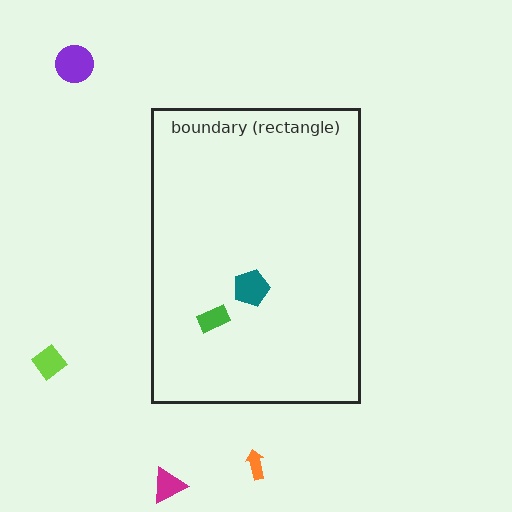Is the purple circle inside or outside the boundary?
Outside.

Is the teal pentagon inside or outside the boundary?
Inside.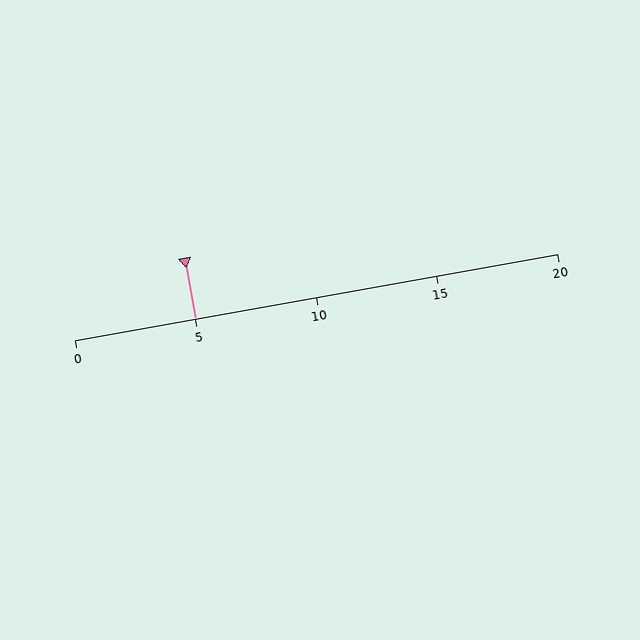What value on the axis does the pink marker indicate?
The marker indicates approximately 5.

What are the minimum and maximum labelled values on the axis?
The axis runs from 0 to 20.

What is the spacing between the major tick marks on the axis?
The major ticks are spaced 5 apart.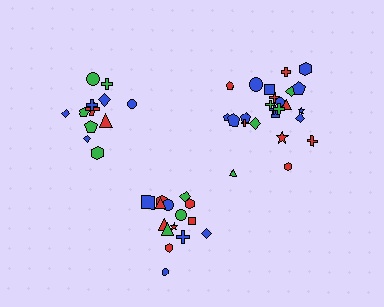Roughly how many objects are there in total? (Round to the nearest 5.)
Roughly 50 objects in total.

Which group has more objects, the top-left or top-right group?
The top-right group.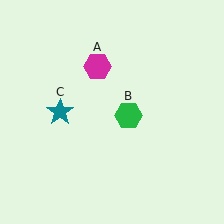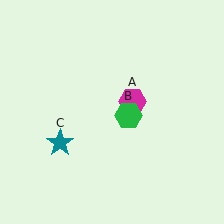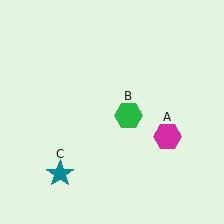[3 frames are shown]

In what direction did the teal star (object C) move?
The teal star (object C) moved down.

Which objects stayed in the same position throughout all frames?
Green hexagon (object B) remained stationary.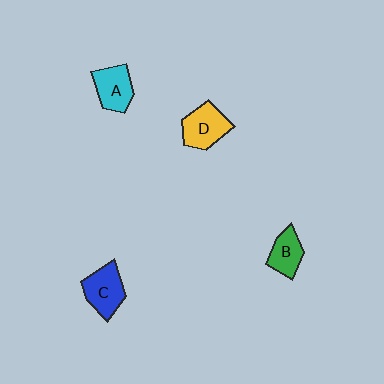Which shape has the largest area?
Shape C (blue).